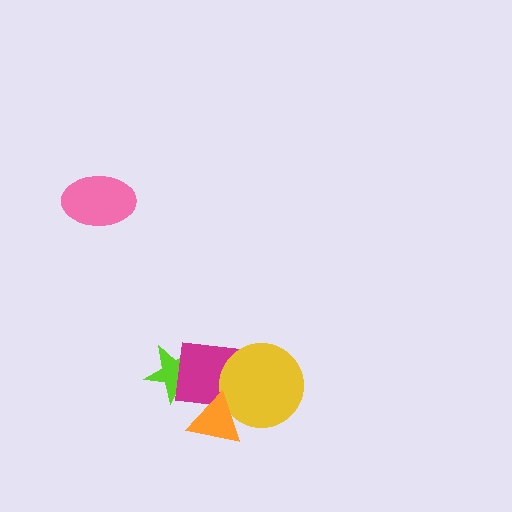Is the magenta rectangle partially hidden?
Yes, it is partially covered by another shape.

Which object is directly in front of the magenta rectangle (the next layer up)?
The yellow circle is directly in front of the magenta rectangle.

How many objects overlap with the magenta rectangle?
3 objects overlap with the magenta rectangle.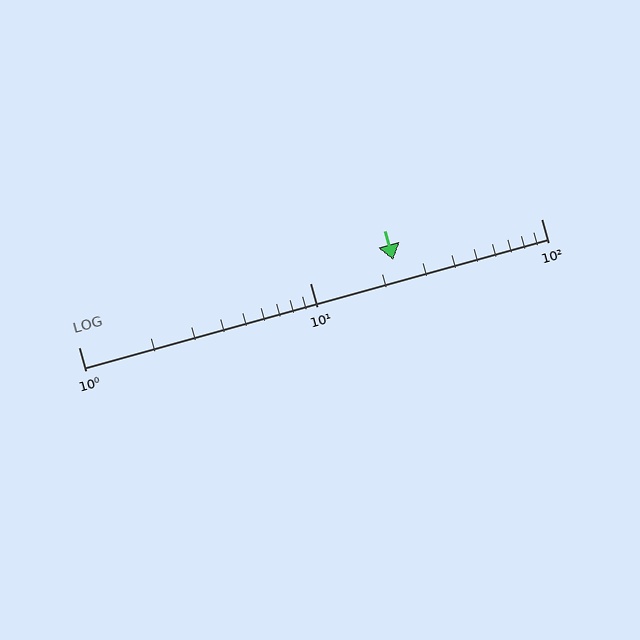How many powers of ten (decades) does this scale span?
The scale spans 2 decades, from 1 to 100.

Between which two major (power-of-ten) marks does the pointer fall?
The pointer is between 10 and 100.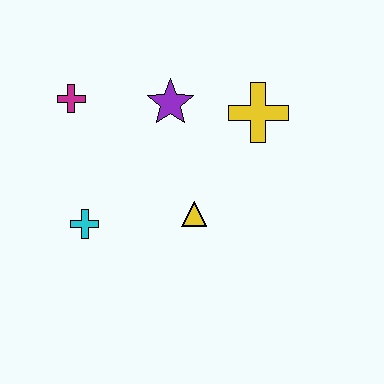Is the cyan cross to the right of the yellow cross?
No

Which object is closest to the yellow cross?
The purple star is closest to the yellow cross.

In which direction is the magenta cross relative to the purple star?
The magenta cross is to the left of the purple star.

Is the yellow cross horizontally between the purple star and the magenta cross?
No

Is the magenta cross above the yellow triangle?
Yes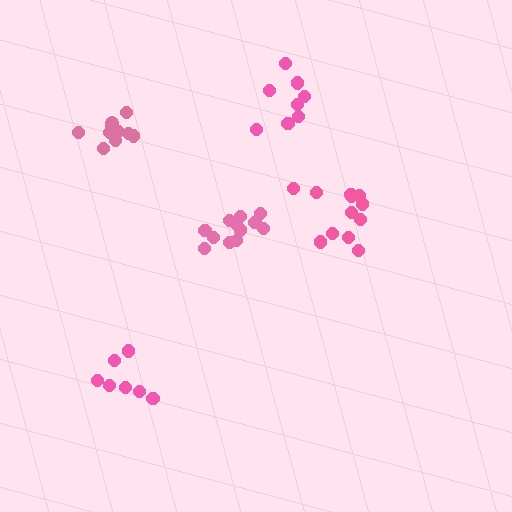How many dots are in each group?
Group 1: 10 dots, Group 2: 12 dots, Group 3: 12 dots, Group 4: 7 dots, Group 5: 8 dots (49 total).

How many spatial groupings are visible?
There are 5 spatial groupings.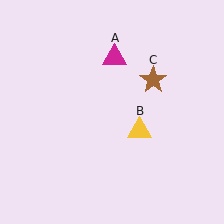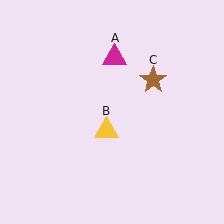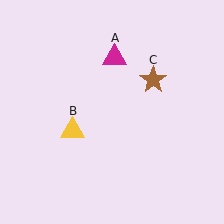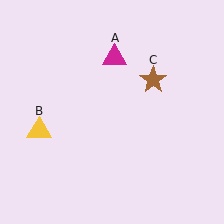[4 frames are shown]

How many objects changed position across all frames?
1 object changed position: yellow triangle (object B).